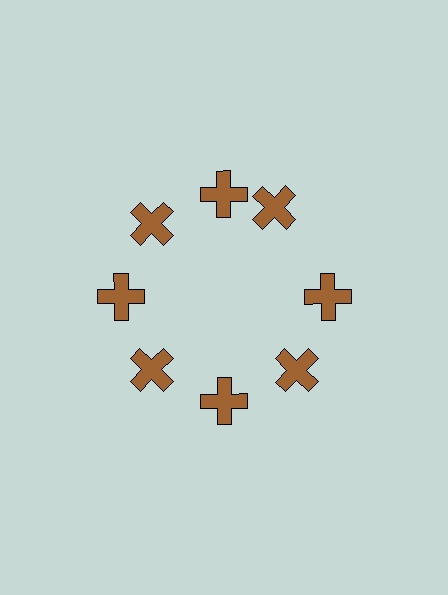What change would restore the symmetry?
The symmetry would be restored by rotating it back into even spacing with its neighbors so that all 8 crosses sit at equal angles and equal distance from the center.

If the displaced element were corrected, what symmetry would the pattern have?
It would have 8-fold rotational symmetry — the pattern would map onto itself every 45 degrees.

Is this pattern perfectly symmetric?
No. The 8 brown crosses are arranged in a ring, but one element near the 2 o'clock position is rotated out of alignment along the ring, breaking the 8-fold rotational symmetry.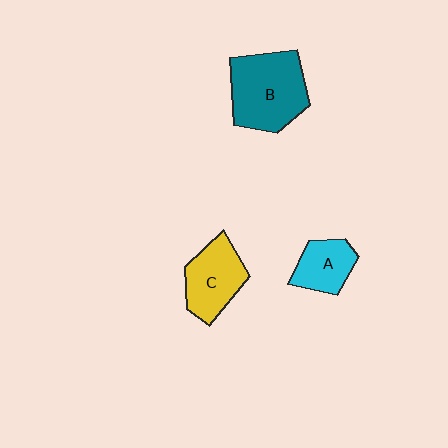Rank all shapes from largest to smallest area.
From largest to smallest: B (teal), C (yellow), A (cyan).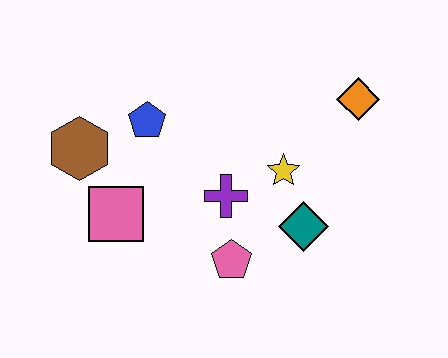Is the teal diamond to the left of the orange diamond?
Yes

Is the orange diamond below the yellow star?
No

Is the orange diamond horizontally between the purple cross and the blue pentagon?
No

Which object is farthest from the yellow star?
The brown hexagon is farthest from the yellow star.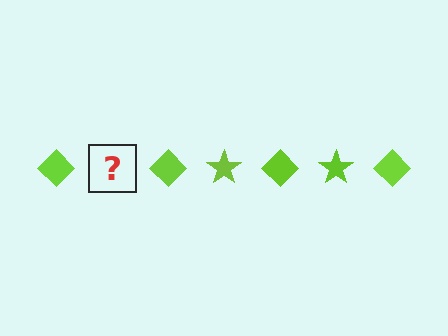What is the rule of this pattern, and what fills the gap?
The rule is that the pattern cycles through diamond, star shapes in lime. The gap should be filled with a lime star.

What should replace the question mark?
The question mark should be replaced with a lime star.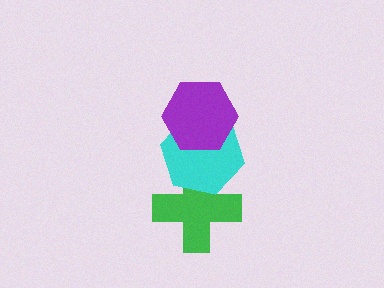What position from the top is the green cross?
The green cross is 3rd from the top.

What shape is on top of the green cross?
The cyan hexagon is on top of the green cross.